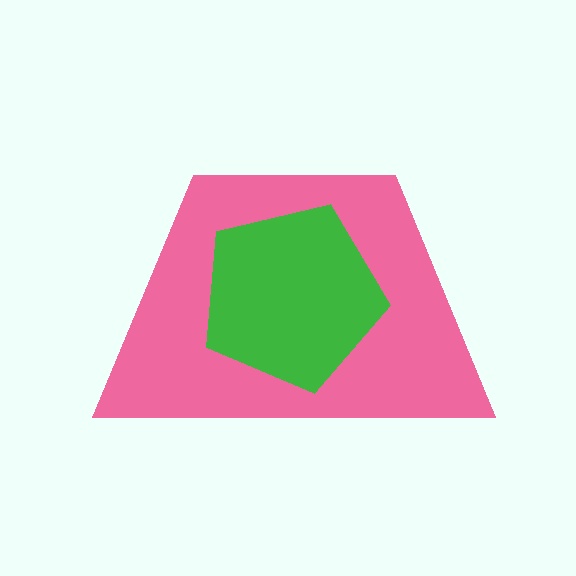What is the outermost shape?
The pink trapezoid.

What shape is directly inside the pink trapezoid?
The green pentagon.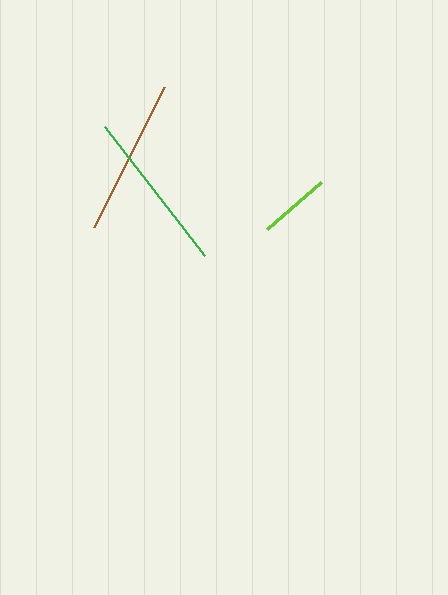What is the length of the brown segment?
The brown segment is approximately 157 pixels long.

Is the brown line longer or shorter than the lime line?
The brown line is longer than the lime line.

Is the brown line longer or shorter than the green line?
The green line is longer than the brown line.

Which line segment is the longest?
The green line is the longest at approximately 163 pixels.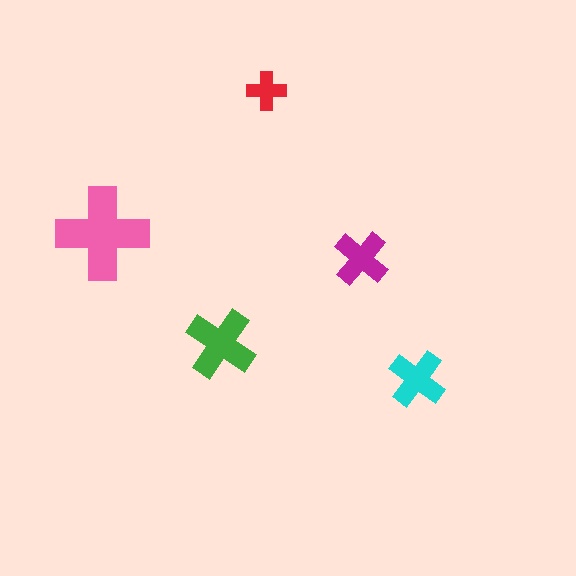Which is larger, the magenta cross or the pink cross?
The pink one.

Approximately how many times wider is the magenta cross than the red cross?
About 1.5 times wider.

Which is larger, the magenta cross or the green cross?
The green one.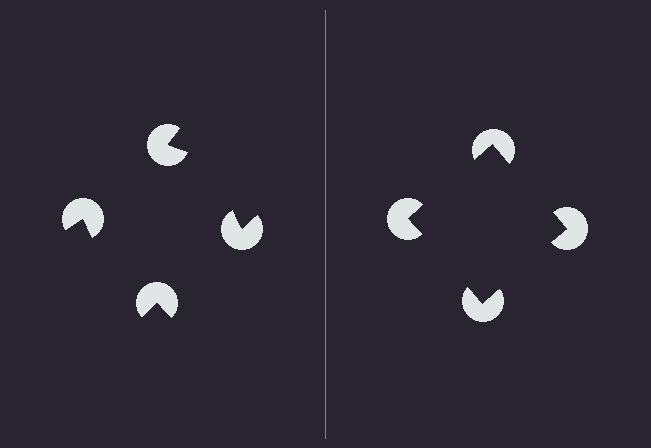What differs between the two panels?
The pac-man discs are positioned identically on both sides; only the wedge orientations differ. On the right they align to a square; on the left they are misaligned.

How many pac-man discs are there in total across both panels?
8 — 4 on each side.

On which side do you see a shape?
An illusory square appears on the right side. On the left side the wedge cuts are rotated, so no coherent shape forms.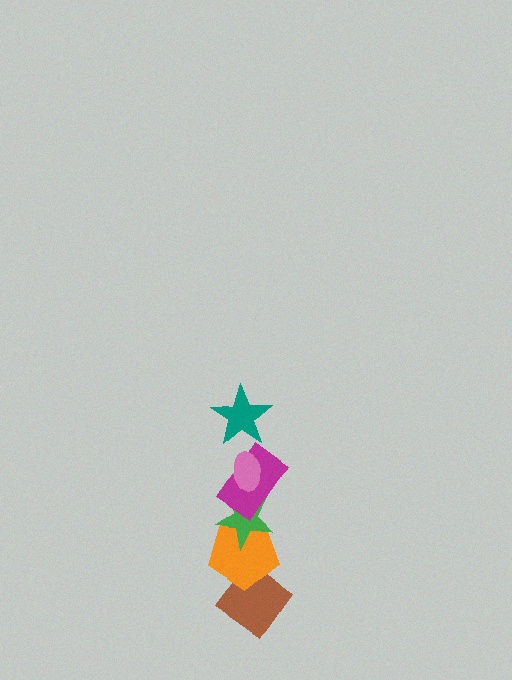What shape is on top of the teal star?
The pink ellipse is on top of the teal star.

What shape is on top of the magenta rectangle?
The teal star is on top of the magenta rectangle.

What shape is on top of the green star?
The magenta rectangle is on top of the green star.